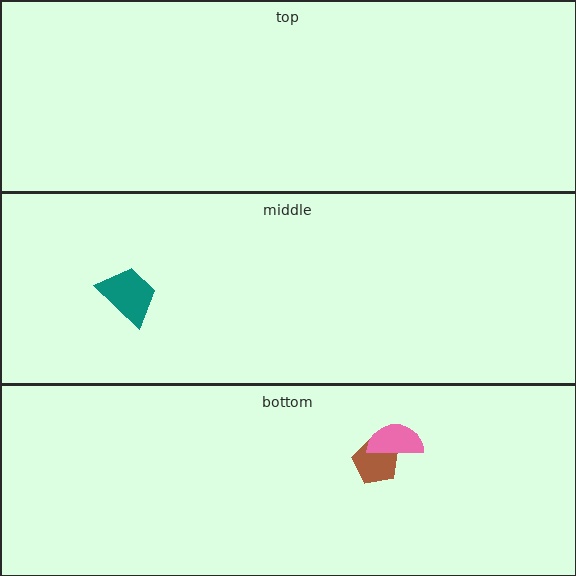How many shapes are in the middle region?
1.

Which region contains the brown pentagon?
The bottom region.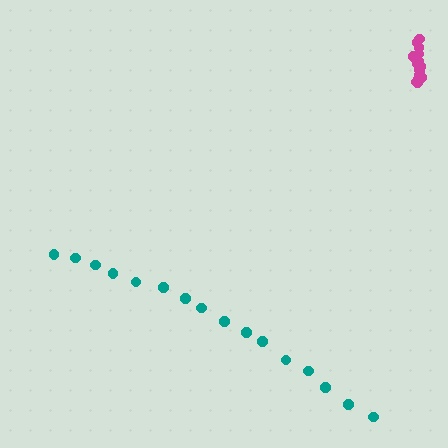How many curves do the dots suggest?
There are 2 distinct paths.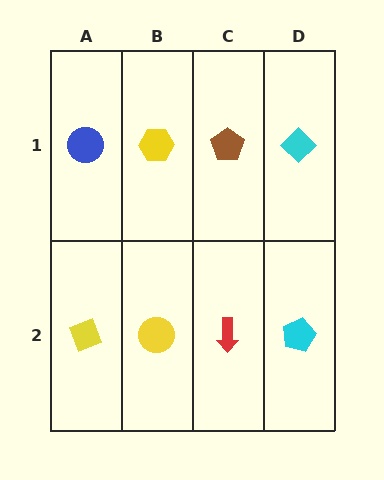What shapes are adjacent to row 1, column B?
A yellow circle (row 2, column B), a blue circle (row 1, column A), a brown pentagon (row 1, column C).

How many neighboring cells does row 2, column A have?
2.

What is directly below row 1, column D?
A cyan pentagon.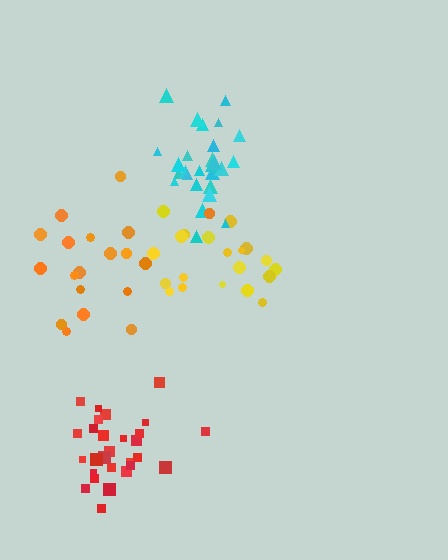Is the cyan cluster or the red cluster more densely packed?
Cyan.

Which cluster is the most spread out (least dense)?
Orange.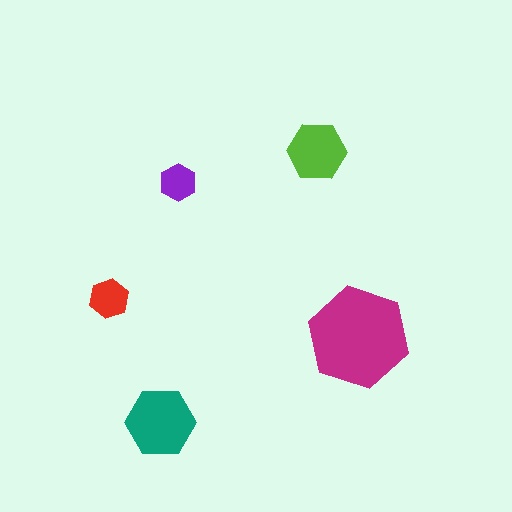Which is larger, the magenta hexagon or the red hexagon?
The magenta one.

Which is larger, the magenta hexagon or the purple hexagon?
The magenta one.